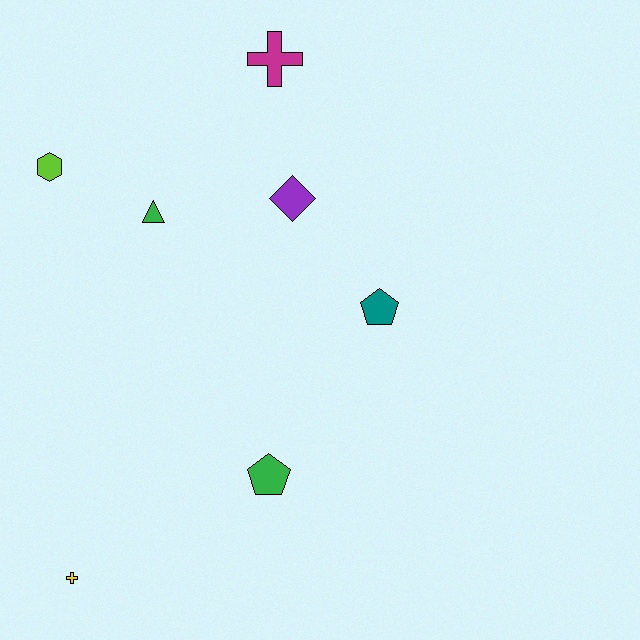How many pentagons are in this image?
There are 2 pentagons.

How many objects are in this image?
There are 7 objects.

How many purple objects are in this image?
There is 1 purple object.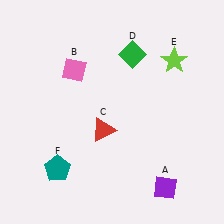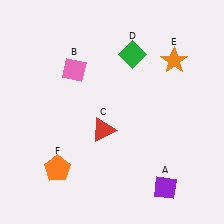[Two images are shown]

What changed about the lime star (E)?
In Image 1, E is lime. In Image 2, it changed to orange.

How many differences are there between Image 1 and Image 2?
There are 2 differences between the two images.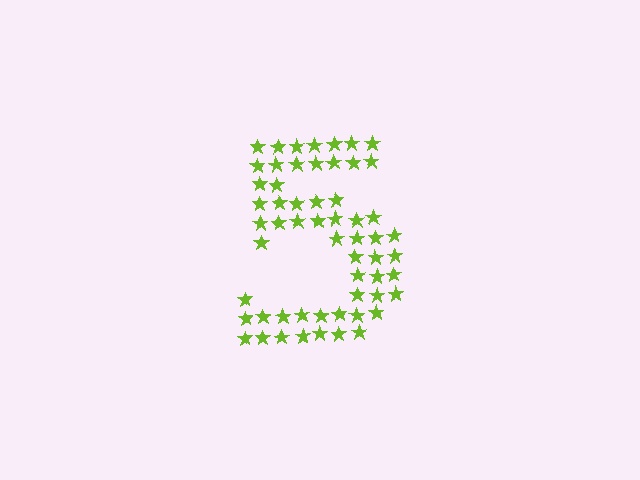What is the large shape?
The large shape is the digit 5.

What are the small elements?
The small elements are stars.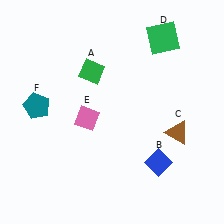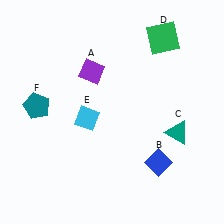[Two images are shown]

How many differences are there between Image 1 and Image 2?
There are 3 differences between the two images.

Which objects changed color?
A changed from green to purple. C changed from brown to teal. E changed from pink to cyan.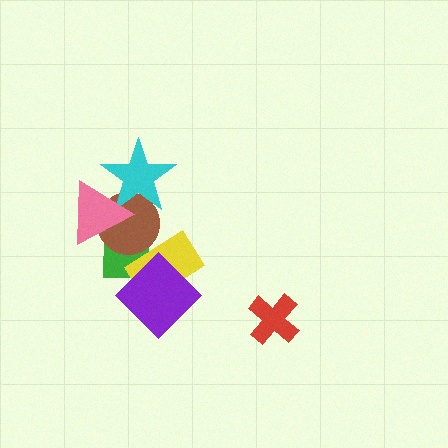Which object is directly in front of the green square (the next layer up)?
The brown circle is directly in front of the green square.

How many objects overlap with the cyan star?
2 objects overlap with the cyan star.